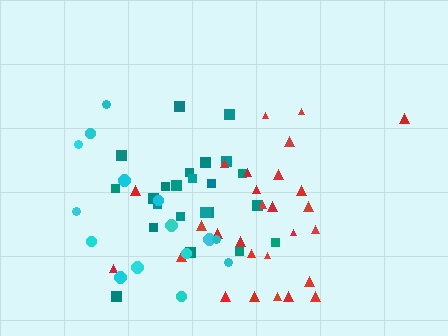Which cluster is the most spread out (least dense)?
Cyan.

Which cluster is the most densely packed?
Teal.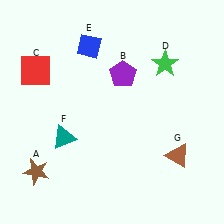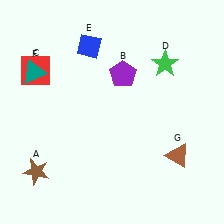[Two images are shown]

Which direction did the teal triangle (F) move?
The teal triangle (F) moved up.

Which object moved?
The teal triangle (F) moved up.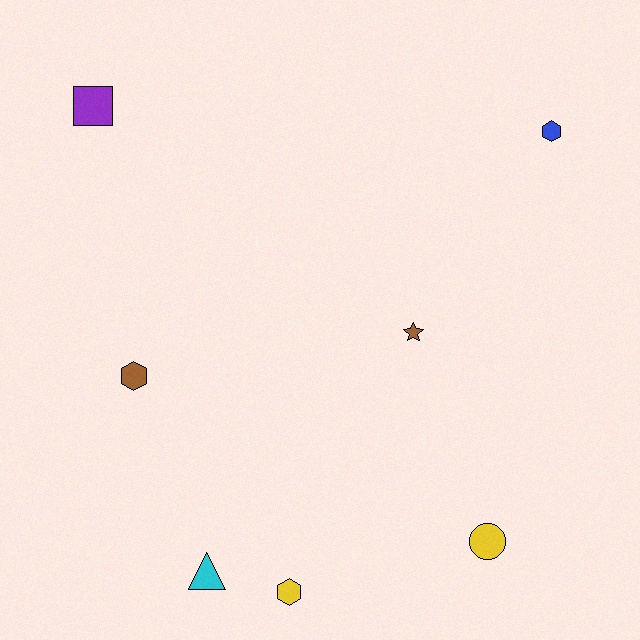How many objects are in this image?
There are 7 objects.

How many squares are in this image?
There is 1 square.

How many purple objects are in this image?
There is 1 purple object.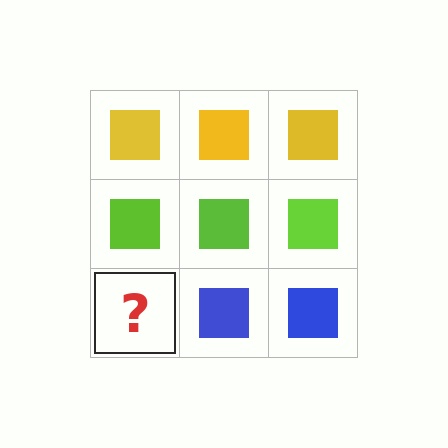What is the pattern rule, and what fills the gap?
The rule is that each row has a consistent color. The gap should be filled with a blue square.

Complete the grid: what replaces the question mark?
The question mark should be replaced with a blue square.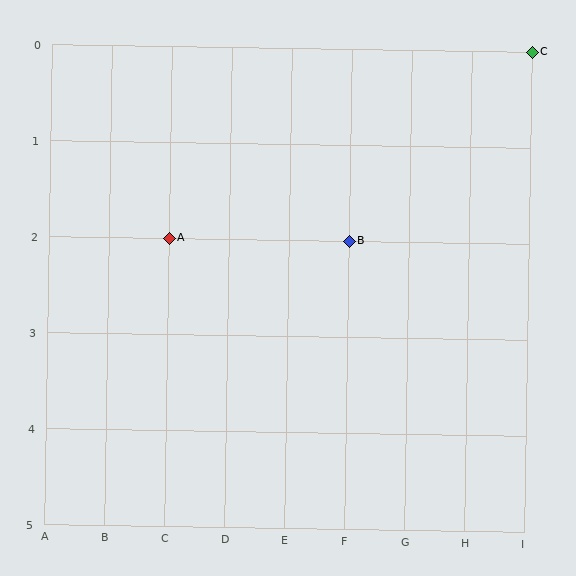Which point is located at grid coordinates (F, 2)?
Point B is at (F, 2).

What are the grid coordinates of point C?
Point C is at grid coordinates (I, 0).